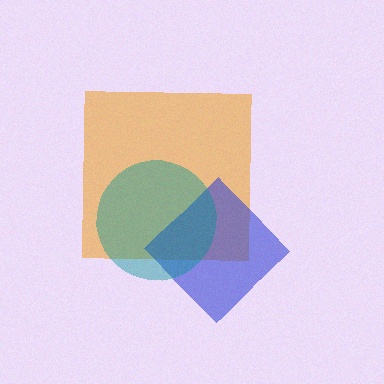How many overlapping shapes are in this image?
There are 3 overlapping shapes in the image.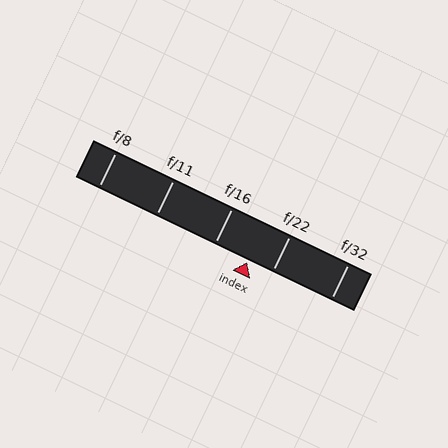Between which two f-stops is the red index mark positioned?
The index mark is between f/16 and f/22.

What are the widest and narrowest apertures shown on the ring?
The widest aperture shown is f/8 and the narrowest is f/32.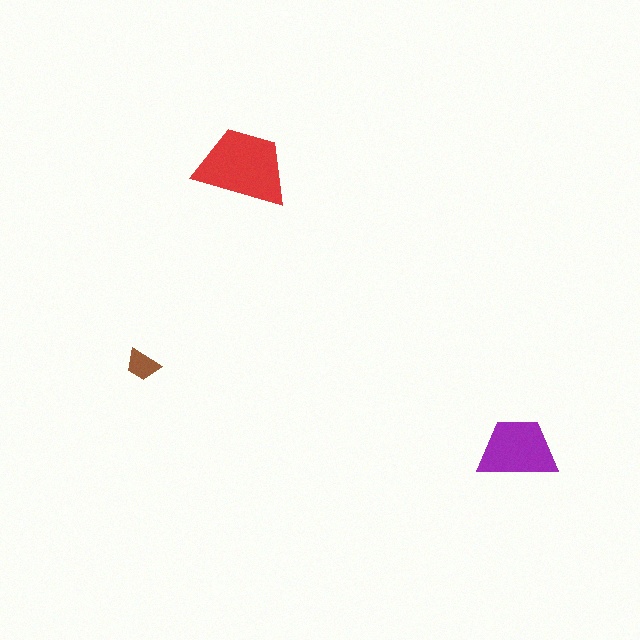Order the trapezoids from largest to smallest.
the red one, the purple one, the brown one.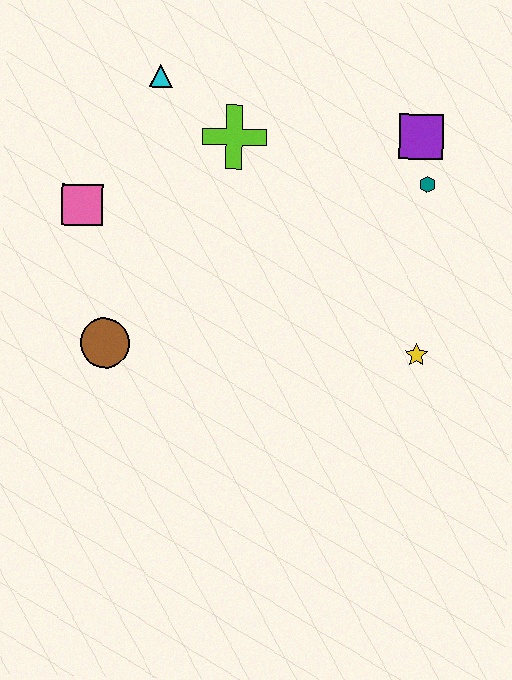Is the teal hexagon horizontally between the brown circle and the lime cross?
No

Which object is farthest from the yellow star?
The cyan triangle is farthest from the yellow star.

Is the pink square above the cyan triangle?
No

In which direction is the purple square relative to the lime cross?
The purple square is to the right of the lime cross.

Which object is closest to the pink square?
The brown circle is closest to the pink square.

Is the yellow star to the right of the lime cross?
Yes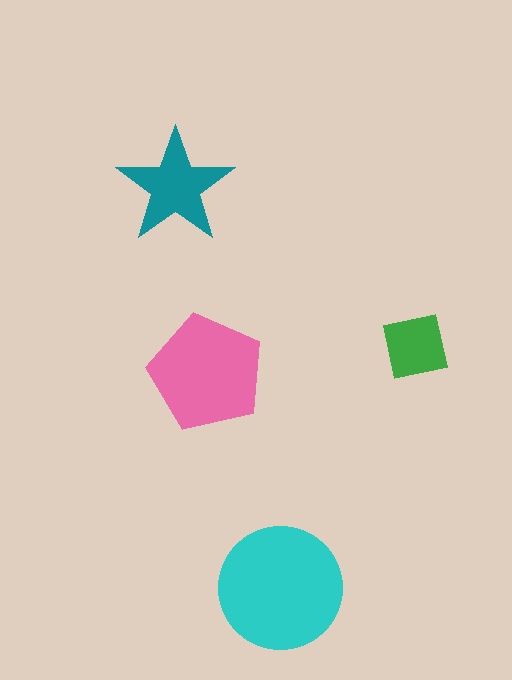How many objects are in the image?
There are 4 objects in the image.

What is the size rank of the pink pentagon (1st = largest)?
2nd.